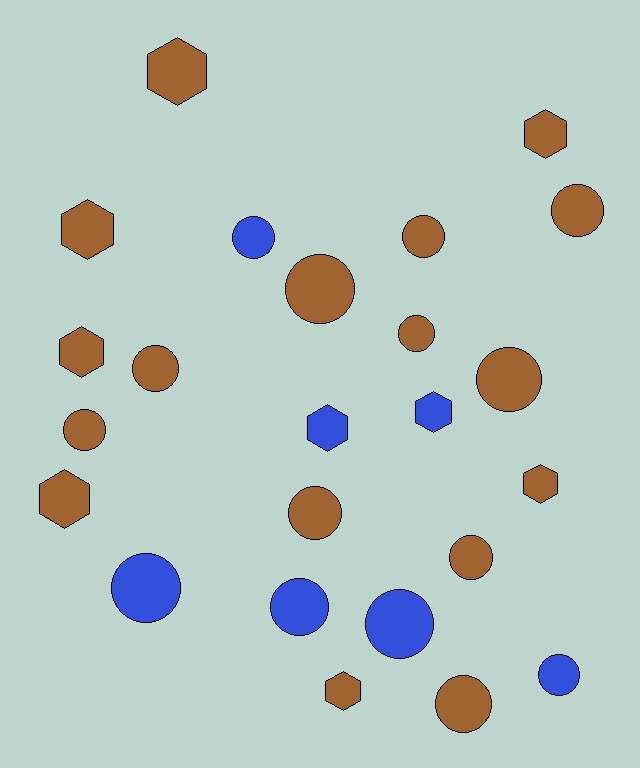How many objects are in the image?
There are 24 objects.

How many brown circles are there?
There are 10 brown circles.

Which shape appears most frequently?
Circle, with 15 objects.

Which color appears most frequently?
Brown, with 17 objects.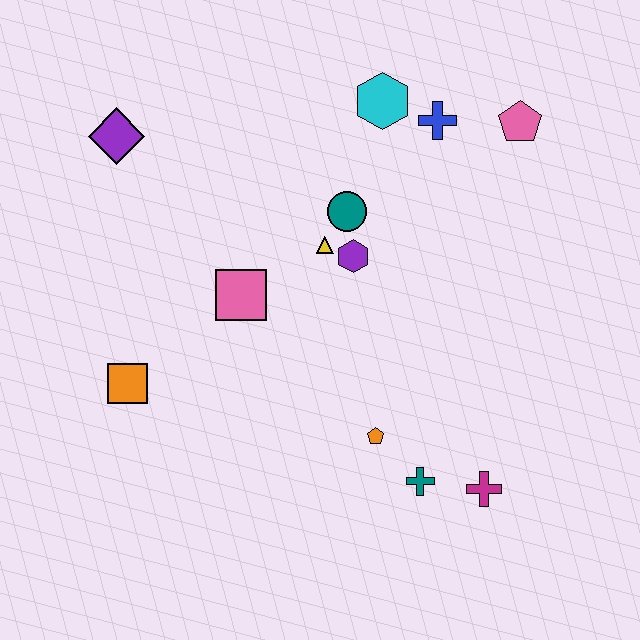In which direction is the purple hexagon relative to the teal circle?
The purple hexagon is below the teal circle.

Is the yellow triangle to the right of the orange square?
Yes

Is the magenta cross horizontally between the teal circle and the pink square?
No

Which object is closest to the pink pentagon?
The blue cross is closest to the pink pentagon.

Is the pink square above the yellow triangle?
No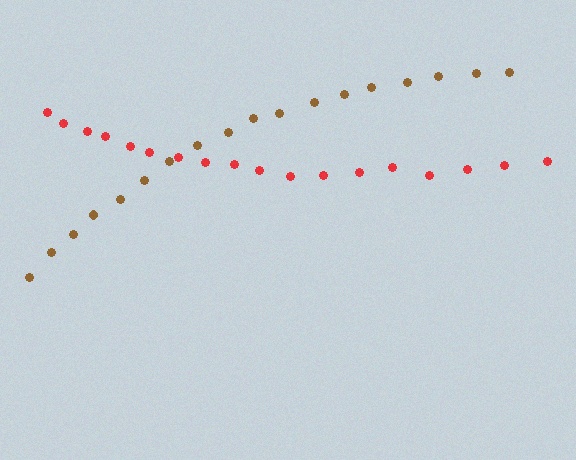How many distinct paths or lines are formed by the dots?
There are 2 distinct paths.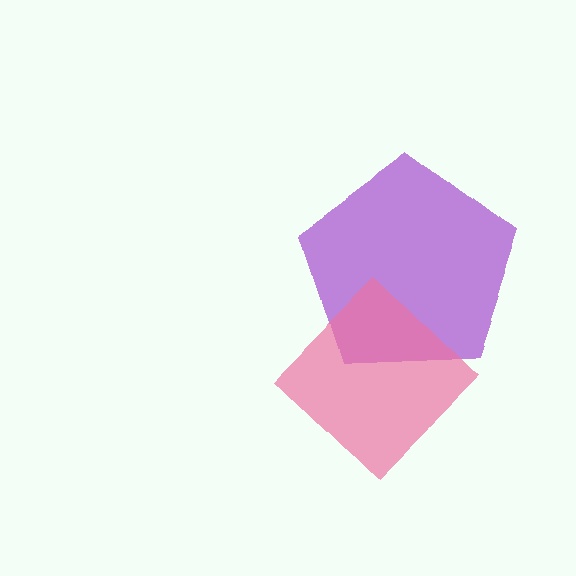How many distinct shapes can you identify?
There are 2 distinct shapes: a purple pentagon, a pink diamond.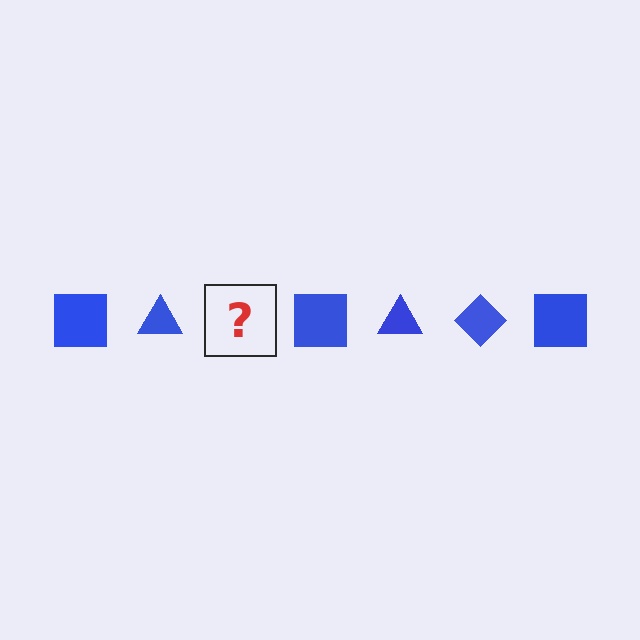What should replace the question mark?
The question mark should be replaced with a blue diamond.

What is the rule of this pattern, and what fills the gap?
The rule is that the pattern cycles through square, triangle, diamond shapes in blue. The gap should be filled with a blue diamond.